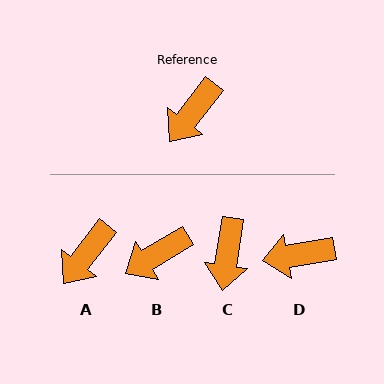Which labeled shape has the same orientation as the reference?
A.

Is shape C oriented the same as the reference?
No, it is off by about 29 degrees.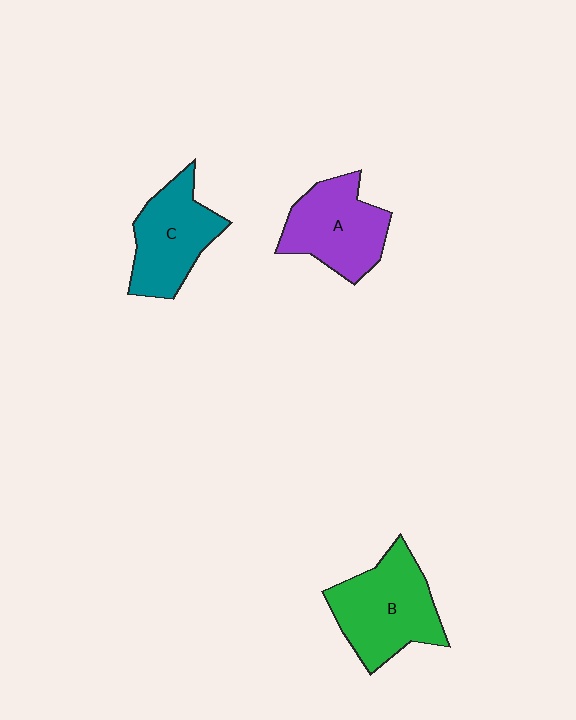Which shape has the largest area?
Shape B (green).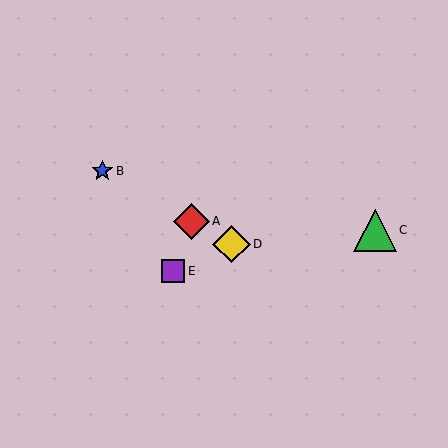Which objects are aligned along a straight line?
Objects A, B, D are aligned along a straight line.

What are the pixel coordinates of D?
Object D is at (232, 244).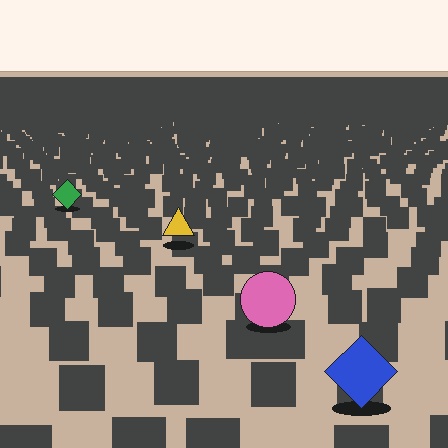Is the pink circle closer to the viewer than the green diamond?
Yes. The pink circle is closer — you can tell from the texture gradient: the ground texture is coarser near it.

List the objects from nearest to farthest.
From nearest to farthest: the blue diamond, the pink circle, the yellow triangle, the green diamond.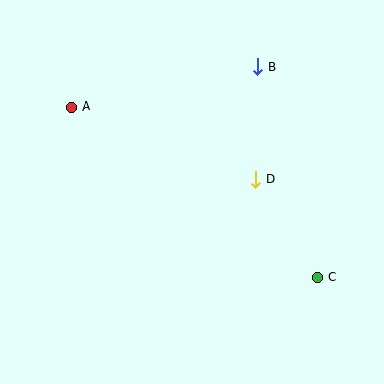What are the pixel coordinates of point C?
Point C is at (318, 278).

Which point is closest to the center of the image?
Point D at (256, 179) is closest to the center.